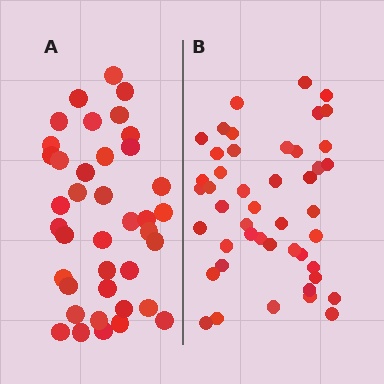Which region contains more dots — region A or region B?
Region B (the right region) has more dots.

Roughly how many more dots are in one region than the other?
Region B has roughly 8 or so more dots than region A.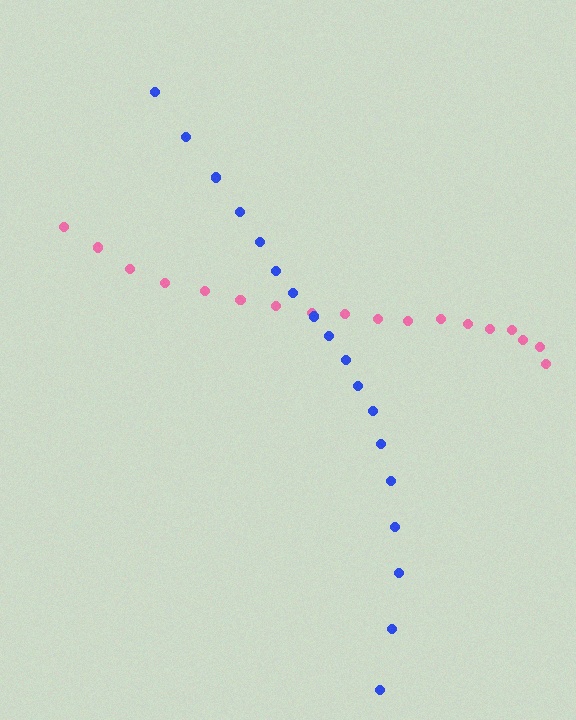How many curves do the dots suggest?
There are 2 distinct paths.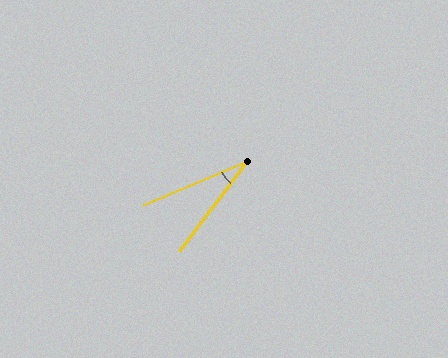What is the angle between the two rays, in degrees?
Approximately 30 degrees.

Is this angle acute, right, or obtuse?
It is acute.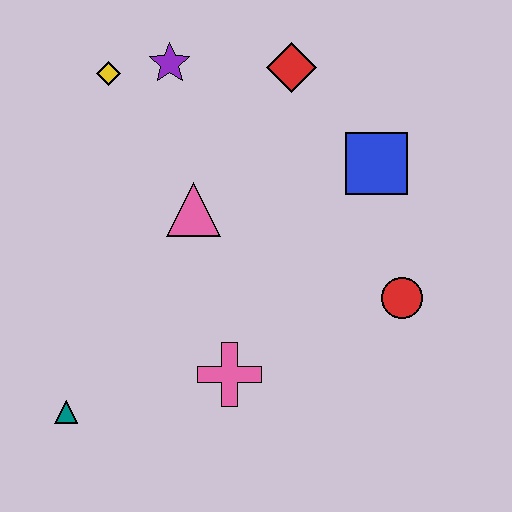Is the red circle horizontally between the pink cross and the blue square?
No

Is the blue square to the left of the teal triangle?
No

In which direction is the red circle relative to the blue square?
The red circle is below the blue square.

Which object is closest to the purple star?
The yellow diamond is closest to the purple star.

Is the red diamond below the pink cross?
No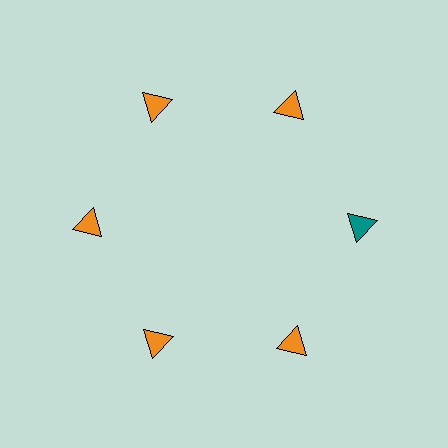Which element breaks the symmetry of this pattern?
The teal triangle at roughly the 3 o'clock position breaks the symmetry. All other shapes are orange triangles.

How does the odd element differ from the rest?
It has a different color: teal instead of orange.